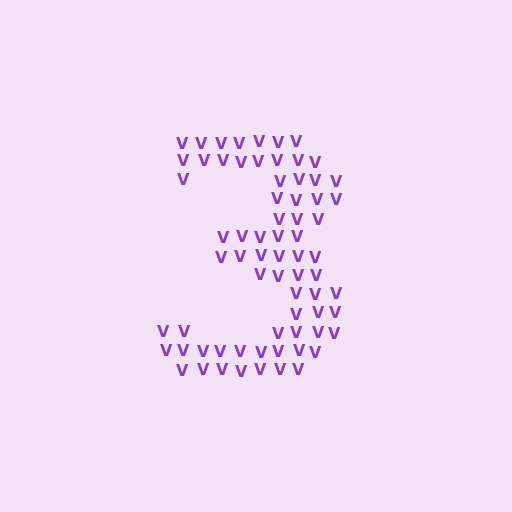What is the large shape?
The large shape is the digit 3.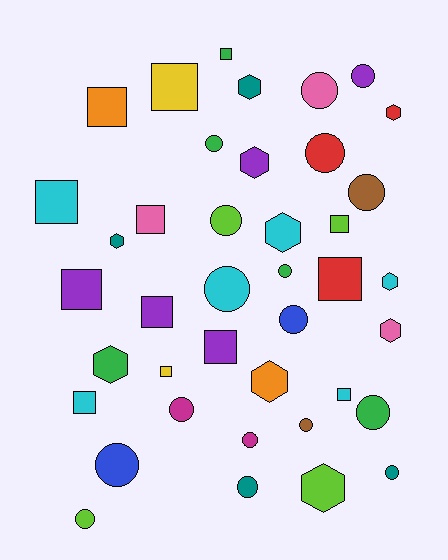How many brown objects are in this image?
There are 2 brown objects.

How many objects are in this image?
There are 40 objects.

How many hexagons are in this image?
There are 10 hexagons.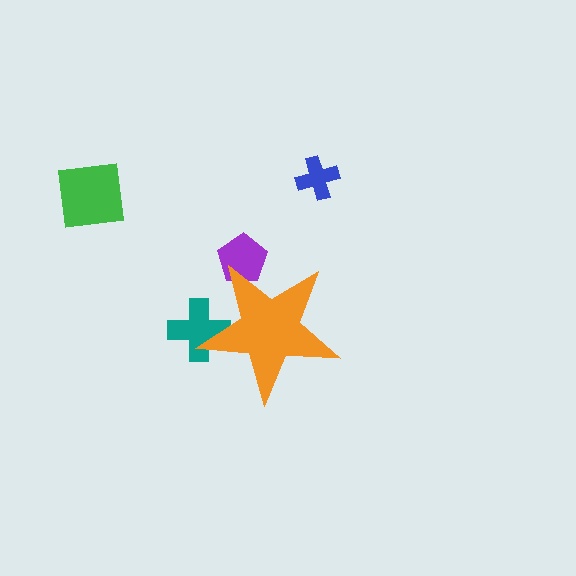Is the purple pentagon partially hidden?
Yes, the purple pentagon is partially hidden behind the orange star.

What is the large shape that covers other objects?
An orange star.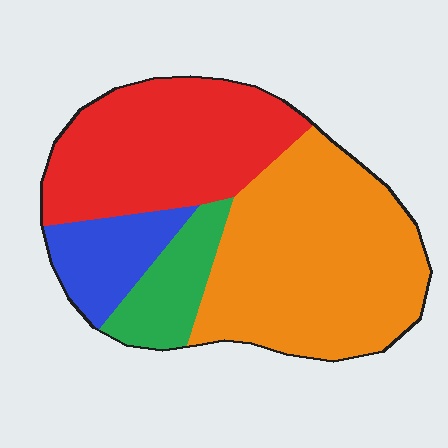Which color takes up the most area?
Orange, at roughly 45%.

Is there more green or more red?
Red.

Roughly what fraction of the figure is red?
Red takes up about one third (1/3) of the figure.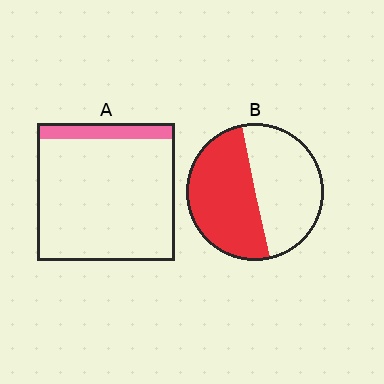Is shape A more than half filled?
No.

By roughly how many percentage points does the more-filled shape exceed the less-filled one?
By roughly 40 percentage points (B over A).